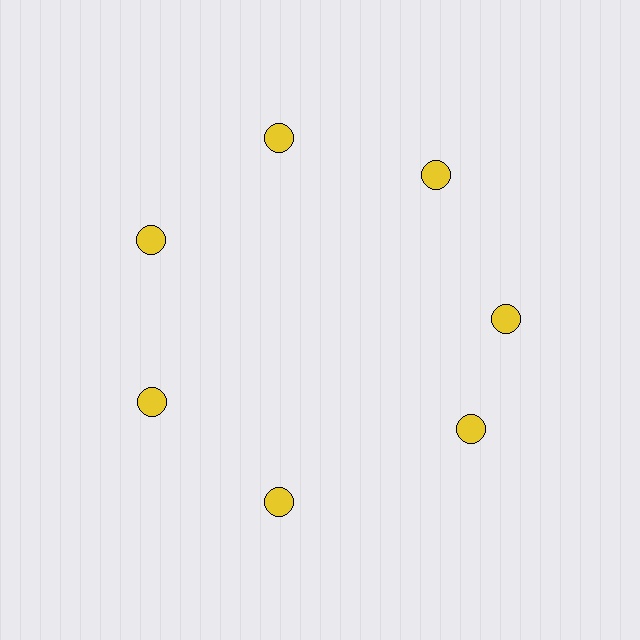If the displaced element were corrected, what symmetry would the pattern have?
It would have 7-fold rotational symmetry — the pattern would map onto itself every 51 degrees.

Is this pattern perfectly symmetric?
No. The 7 yellow circles are arranged in a ring, but one element near the 5 o'clock position is rotated out of alignment along the ring, breaking the 7-fold rotational symmetry.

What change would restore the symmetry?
The symmetry would be restored by rotating it back into even spacing with its neighbors so that all 7 circles sit at equal angles and equal distance from the center.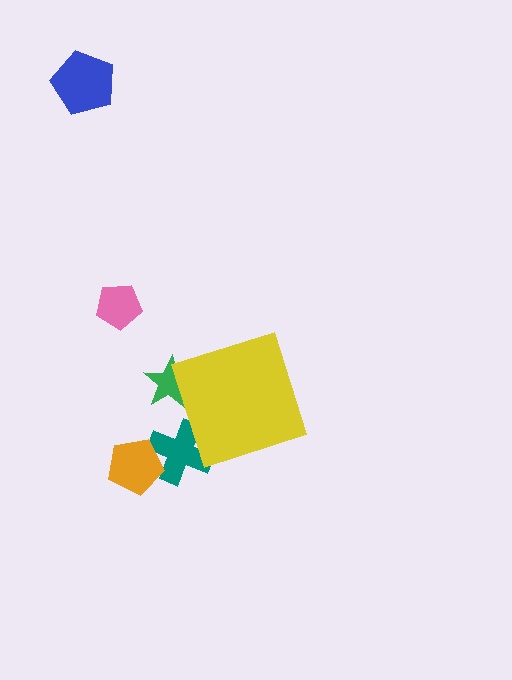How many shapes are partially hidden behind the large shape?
2 shapes are partially hidden.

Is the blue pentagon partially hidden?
No, the blue pentagon is fully visible.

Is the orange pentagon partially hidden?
No, the orange pentagon is fully visible.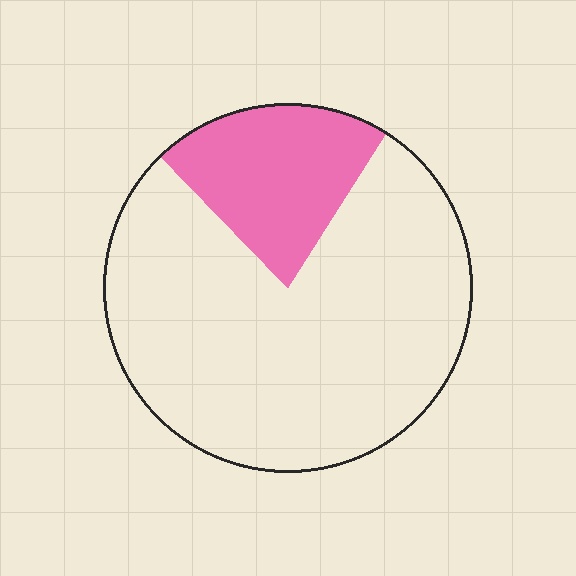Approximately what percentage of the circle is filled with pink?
Approximately 20%.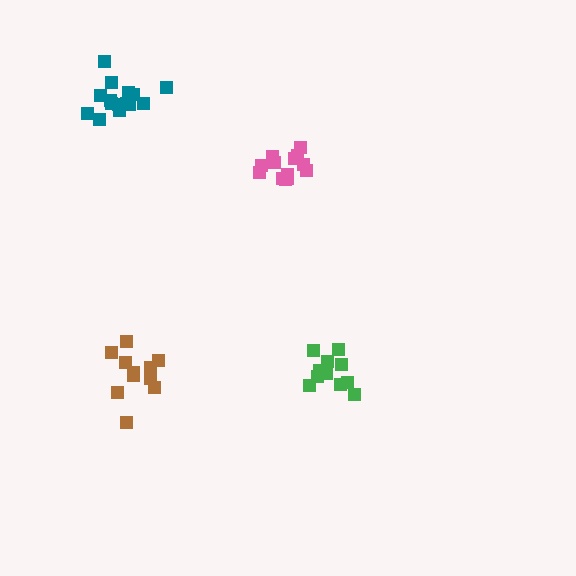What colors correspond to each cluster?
The clusters are colored: green, pink, brown, teal.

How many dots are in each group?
Group 1: 11 dots, Group 2: 14 dots, Group 3: 11 dots, Group 4: 15 dots (51 total).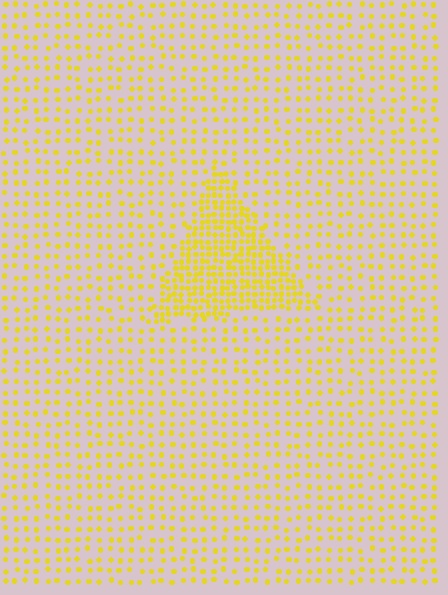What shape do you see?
I see a triangle.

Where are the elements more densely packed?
The elements are more densely packed inside the triangle boundary.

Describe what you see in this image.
The image contains small yellow elements arranged at two different densities. A triangle-shaped region is visible where the elements are more densely packed than the surrounding area.